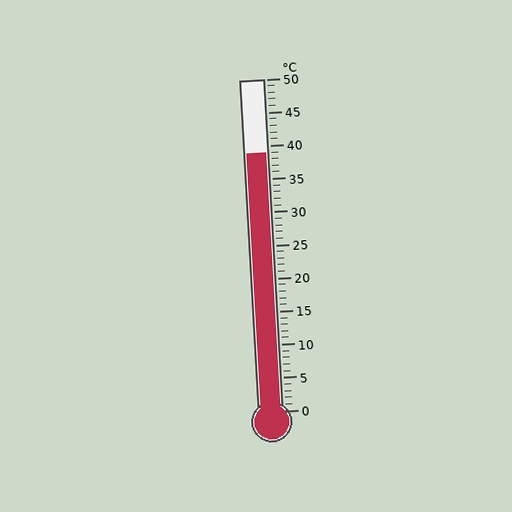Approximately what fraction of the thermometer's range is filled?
The thermometer is filled to approximately 80% of its range.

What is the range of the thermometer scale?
The thermometer scale ranges from 0°C to 50°C.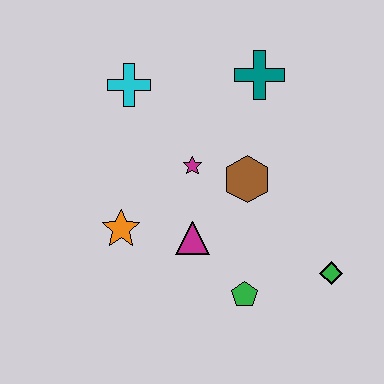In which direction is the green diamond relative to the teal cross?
The green diamond is below the teal cross.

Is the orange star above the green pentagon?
Yes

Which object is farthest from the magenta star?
The green diamond is farthest from the magenta star.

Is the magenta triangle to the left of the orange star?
No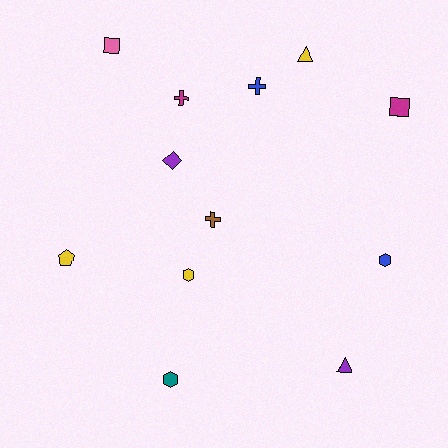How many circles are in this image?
There are no circles.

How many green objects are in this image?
There are no green objects.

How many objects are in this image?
There are 12 objects.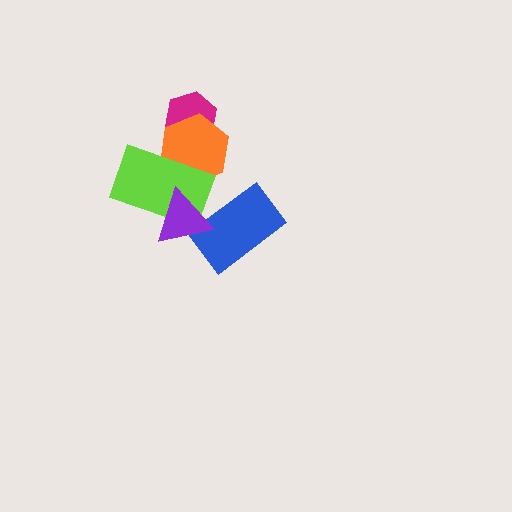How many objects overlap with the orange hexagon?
2 objects overlap with the orange hexagon.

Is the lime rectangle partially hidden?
Yes, it is partially covered by another shape.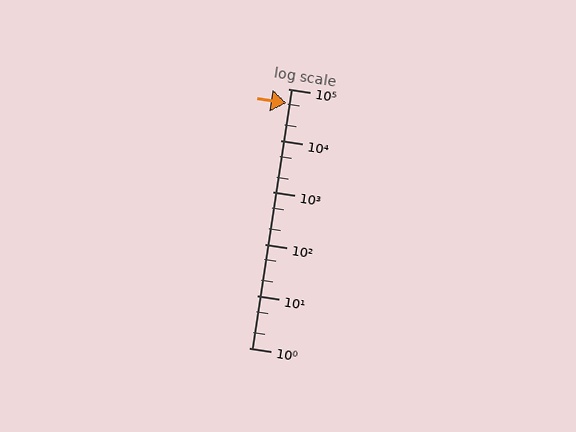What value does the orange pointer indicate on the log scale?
The pointer indicates approximately 53000.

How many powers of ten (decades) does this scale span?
The scale spans 5 decades, from 1 to 100000.